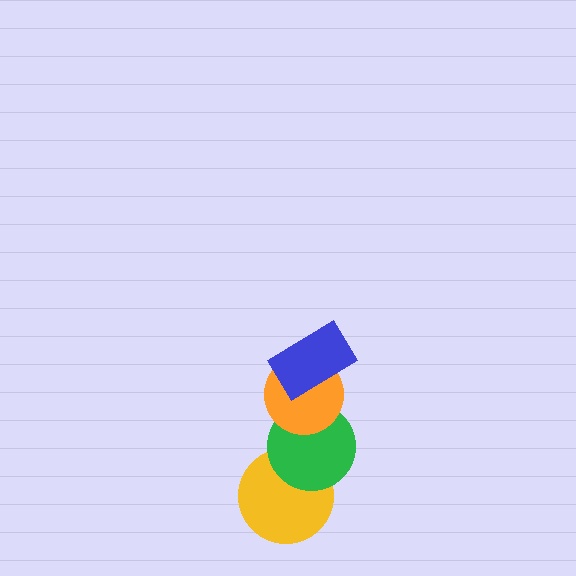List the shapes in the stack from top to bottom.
From top to bottom: the blue rectangle, the orange circle, the green circle, the yellow circle.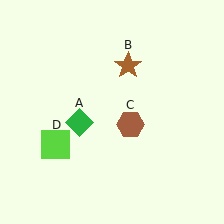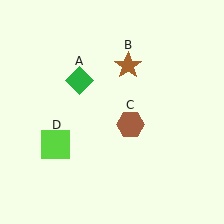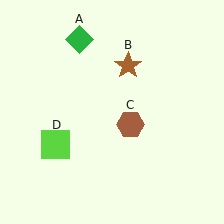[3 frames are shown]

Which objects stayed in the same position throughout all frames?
Brown star (object B) and brown hexagon (object C) and lime square (object D) remained stationary.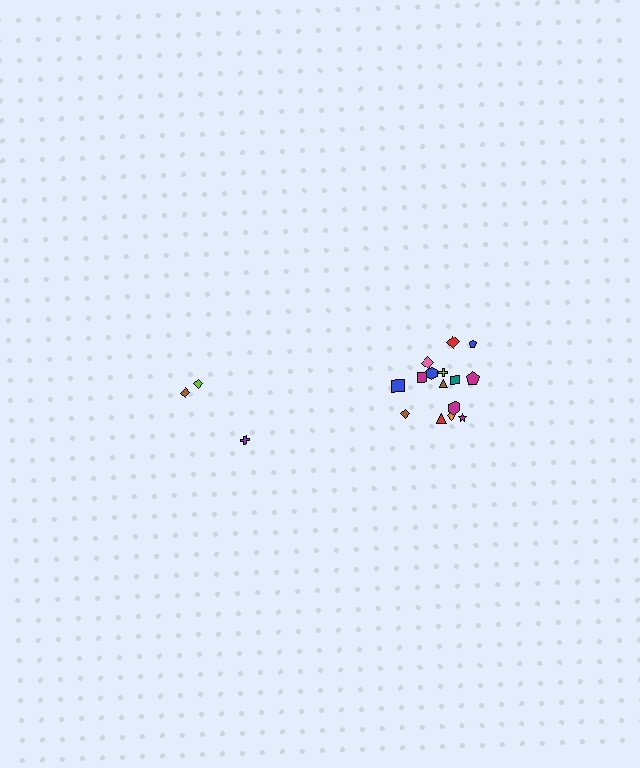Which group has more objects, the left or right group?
The right group.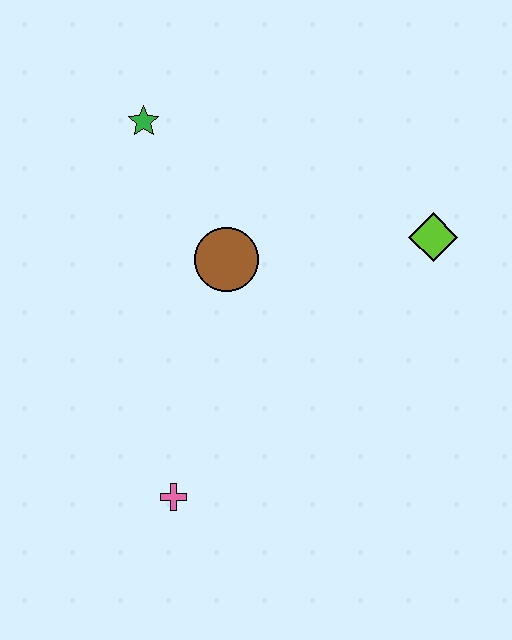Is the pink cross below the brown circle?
Yes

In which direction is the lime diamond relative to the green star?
The lime diamond is to the right of the green star.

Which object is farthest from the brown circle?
The pink cross is farthest from the brown circle.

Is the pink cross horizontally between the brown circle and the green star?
Yes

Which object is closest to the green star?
The brown circle is closest to the green star.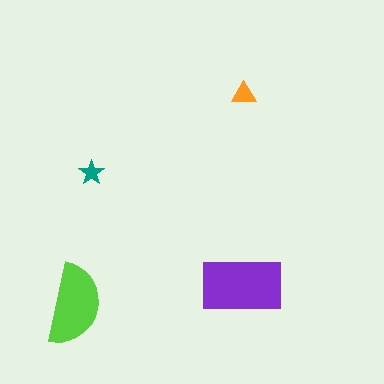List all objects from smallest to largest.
The teal star, the orange triangle, the lime semicircle, the purple rectangle.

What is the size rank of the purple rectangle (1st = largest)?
1st.